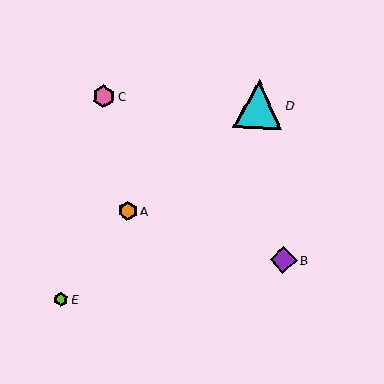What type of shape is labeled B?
Shape B is a purple diamond.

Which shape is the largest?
The cyan triangle (labeled D) is the largest.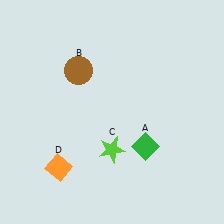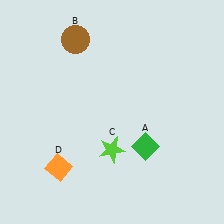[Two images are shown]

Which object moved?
The brown circle (B) moved up.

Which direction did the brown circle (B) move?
The brown circle (B) moved up.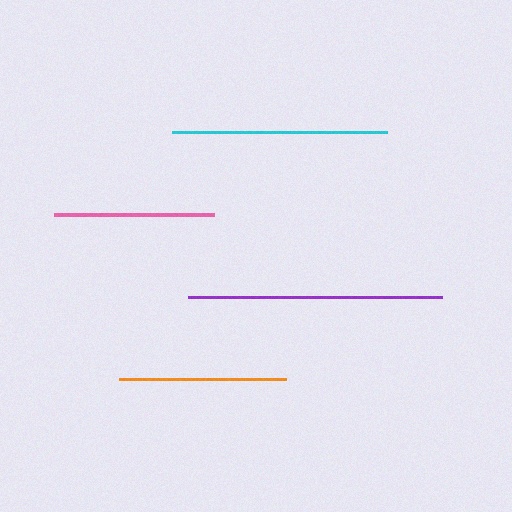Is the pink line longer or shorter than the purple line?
The purple line is longer than the pink line.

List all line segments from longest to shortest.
From longest to shortest: purple, cyan, orange, pink.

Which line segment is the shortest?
The pink line is the shortest at approximately 160 pixels.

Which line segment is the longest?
The purple line is the longest at approximately 254 pixels.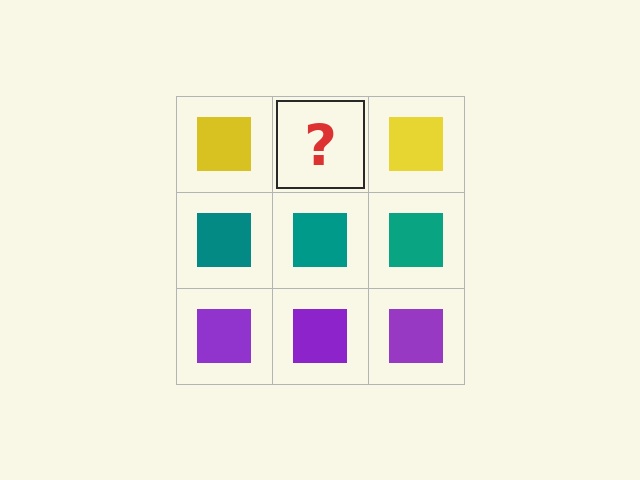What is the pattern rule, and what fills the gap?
The rule is that each row has a consistent color. The gap should be filled with a yellow square.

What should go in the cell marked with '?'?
The missing cell should contain a yellow square.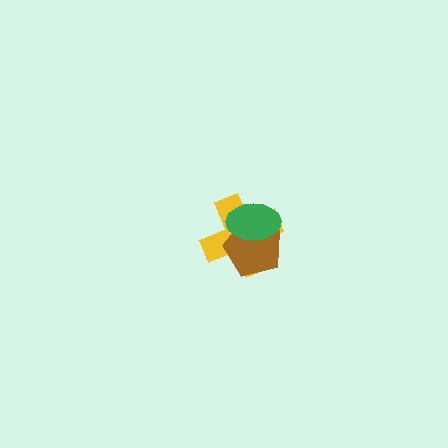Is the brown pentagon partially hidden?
Yes, it is partially covered by another shape.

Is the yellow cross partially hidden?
Yes, it is partially covered by another shape.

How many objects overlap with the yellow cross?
2 objects overlap with the yellow cross.